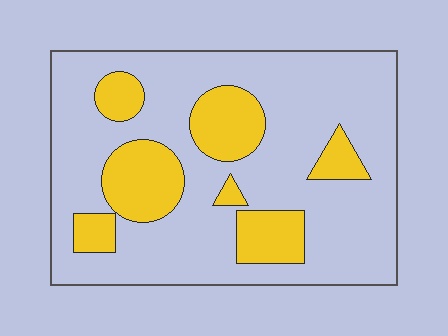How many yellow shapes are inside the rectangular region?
7.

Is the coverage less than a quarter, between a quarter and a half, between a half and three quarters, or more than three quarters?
Less than a quarter.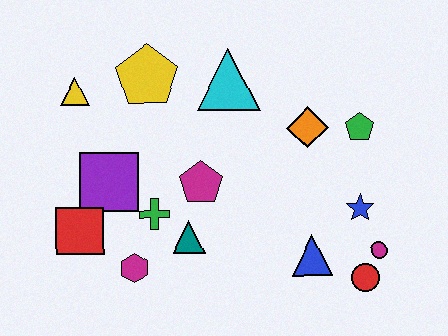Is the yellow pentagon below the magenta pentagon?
No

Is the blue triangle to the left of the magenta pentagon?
No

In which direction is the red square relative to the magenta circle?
The red square is to the left of the magenta circle.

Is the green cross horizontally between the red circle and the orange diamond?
No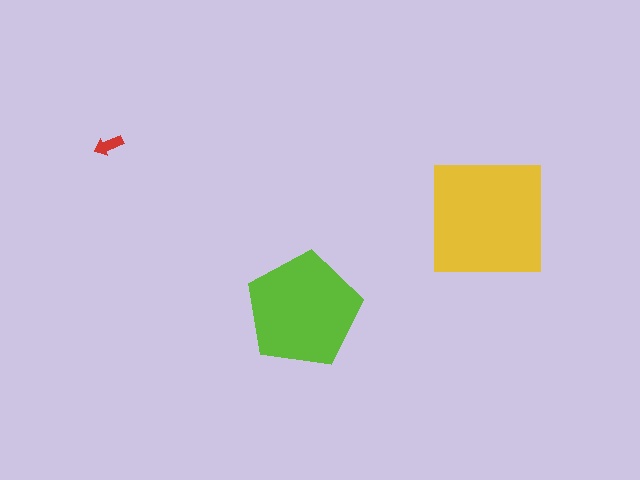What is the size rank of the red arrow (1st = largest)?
3rd.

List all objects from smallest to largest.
The red arrow, the lime pentagon, the yellow square.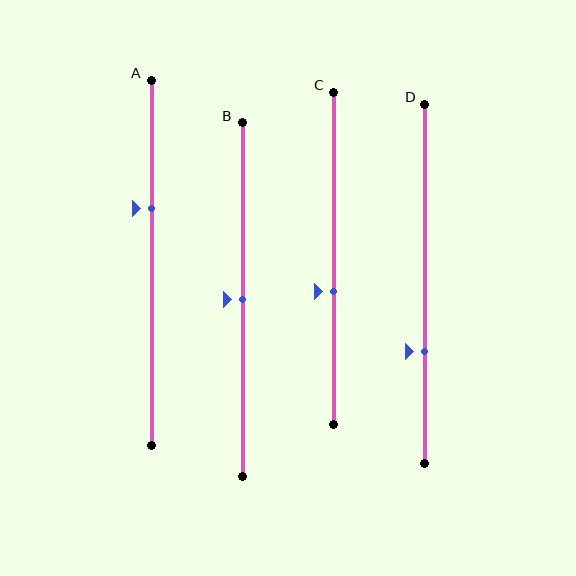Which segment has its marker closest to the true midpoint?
Segment B has its marker closest to the true midpoint.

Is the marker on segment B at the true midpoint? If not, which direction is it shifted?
Yes, the marker on segment B is at the true midpoint.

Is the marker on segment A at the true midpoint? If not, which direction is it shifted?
No, the marker on segment A is shifted upward by about 15% of the segment length.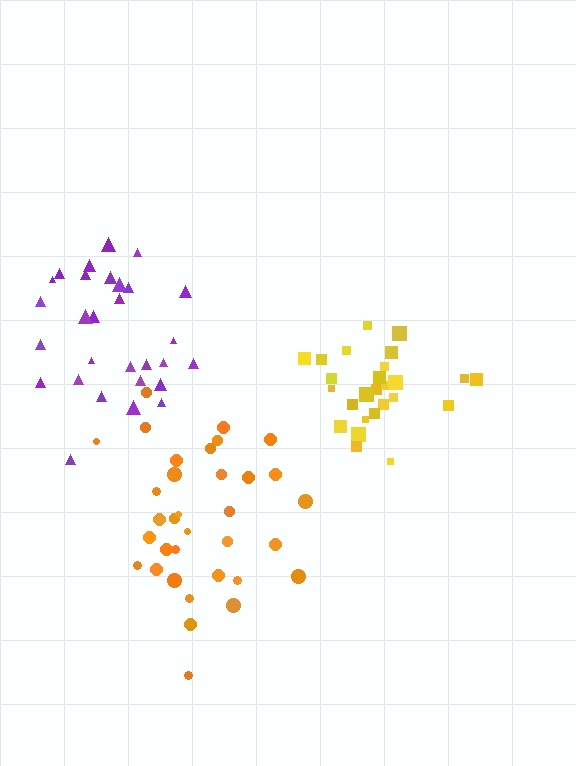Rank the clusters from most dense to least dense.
yellow, orange, purple.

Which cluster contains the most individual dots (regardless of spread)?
Orange (34).